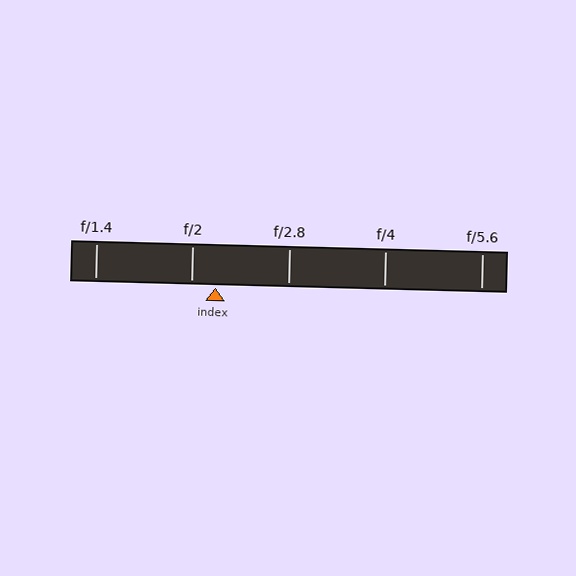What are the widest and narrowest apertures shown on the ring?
The widest aperture shown is f/1.4 and the narrowest is f/5.6.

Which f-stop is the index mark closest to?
The index mark is closest to f/2.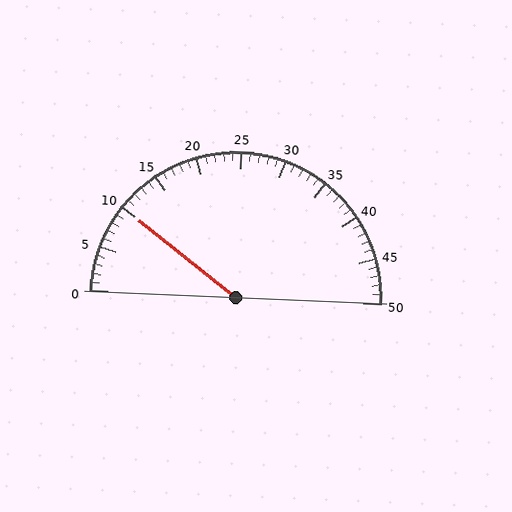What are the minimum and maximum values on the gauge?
The gauge ranges from 0 to 50.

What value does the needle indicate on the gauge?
The needle indicates approximately 10.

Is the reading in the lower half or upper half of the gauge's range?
The reading is in the lower half of the range (0 to 50).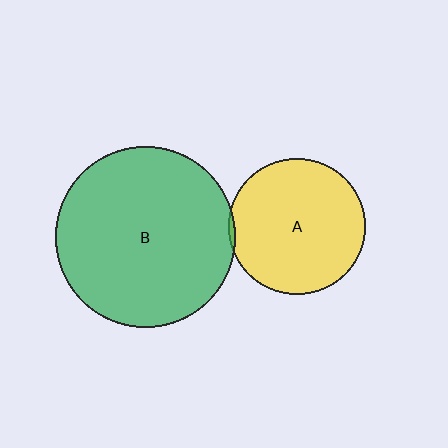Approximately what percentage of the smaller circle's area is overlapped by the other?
Approximately 5%.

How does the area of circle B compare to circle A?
Approximately 1.8 times.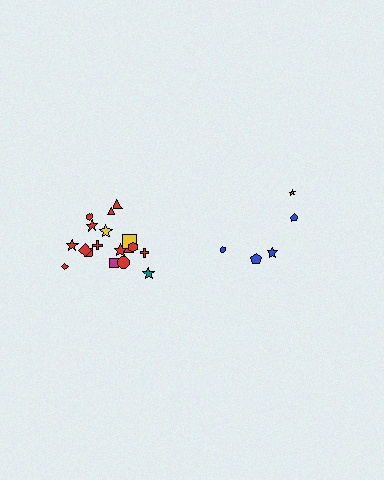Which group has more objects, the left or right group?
The left group.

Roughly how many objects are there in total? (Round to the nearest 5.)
Roughly 25 objects in total.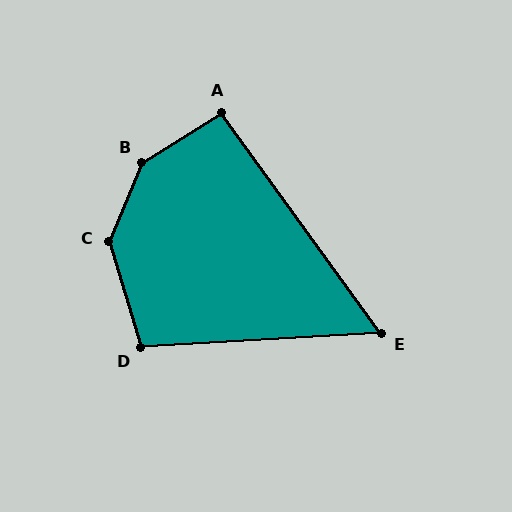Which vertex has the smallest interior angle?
E, at approximately 58 degrees.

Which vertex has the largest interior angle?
B, at approximately 145 degrees.